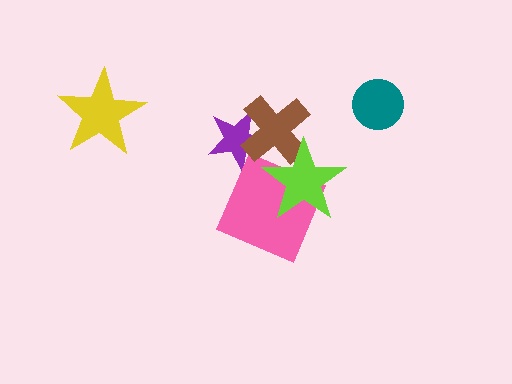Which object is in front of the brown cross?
The lime star is in front of the brown cross.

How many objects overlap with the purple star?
1 object overlaps with the purple star.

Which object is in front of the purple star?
The brown cross is in front of the purple star.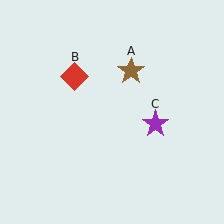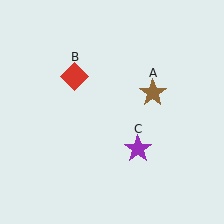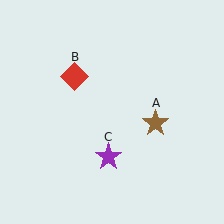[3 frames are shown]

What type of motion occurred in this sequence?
The brown star (object A), purple star (object C) rotated clockwise around the center of the scene.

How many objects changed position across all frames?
2 objects changed position: brown star (object A), purple star (object C).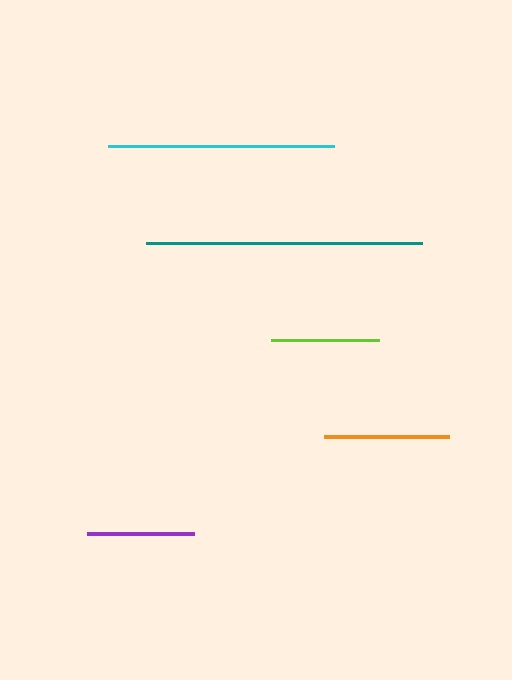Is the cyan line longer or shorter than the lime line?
The cyan line is longer than the lime line.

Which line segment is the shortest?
The purple line is the shortest at approximately 107 pixels.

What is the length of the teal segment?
The teal segment is approximately 276 pixels long.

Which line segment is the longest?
The teal line is the longest at approximately 276 pixels.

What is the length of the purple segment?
The purple segment is approximately 107 pixels long.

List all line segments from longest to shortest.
From longest to shortest: teal, cyan, orange, lime, purple.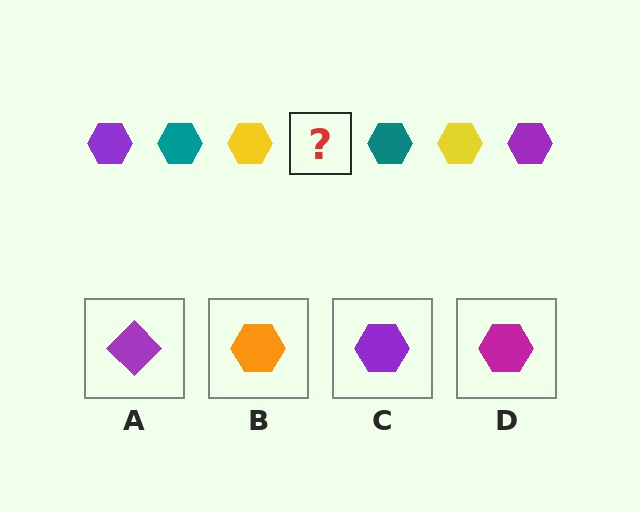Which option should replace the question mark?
Option C.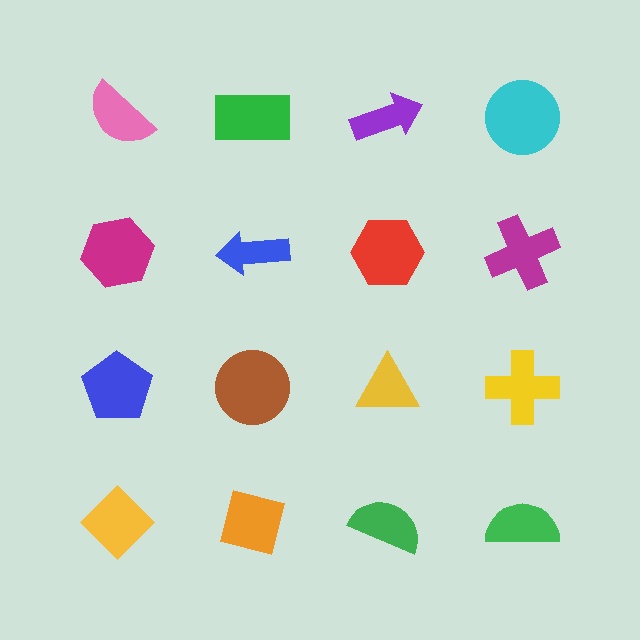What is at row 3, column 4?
A yellow cross.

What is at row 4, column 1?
A yellow diamond.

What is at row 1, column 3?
A purple arrow.